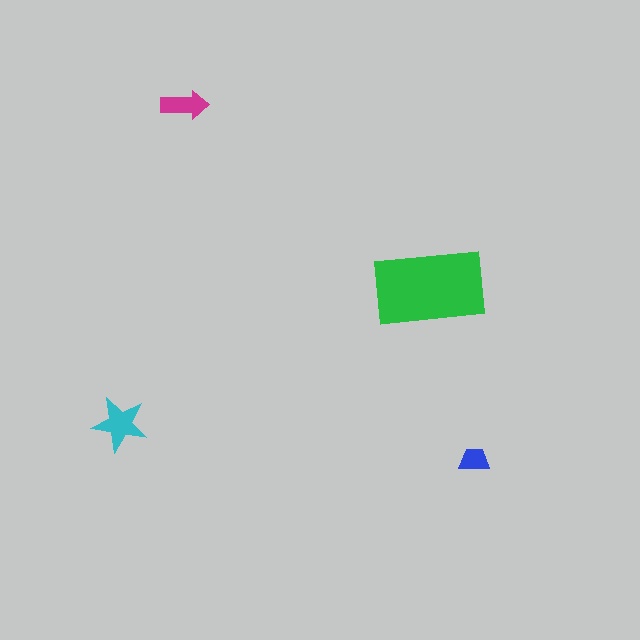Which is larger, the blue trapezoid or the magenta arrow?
The magenta arrow.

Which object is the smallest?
The blue trapezoid.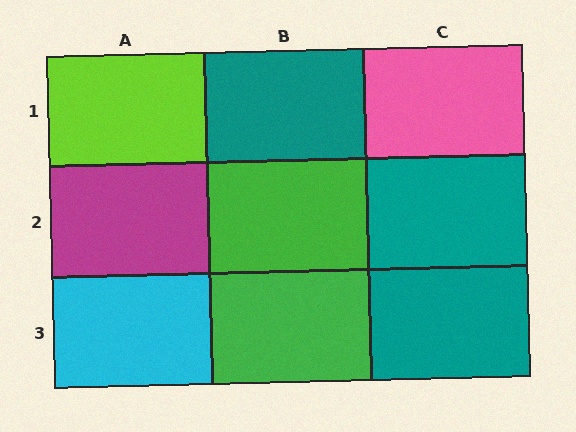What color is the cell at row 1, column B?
Teal.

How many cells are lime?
1 cell is lime.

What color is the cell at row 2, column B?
Green.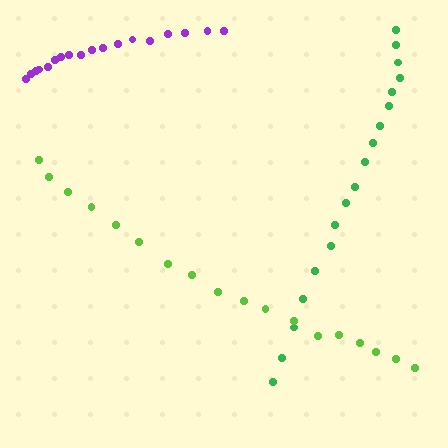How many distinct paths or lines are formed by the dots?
There are 3 distinct paths.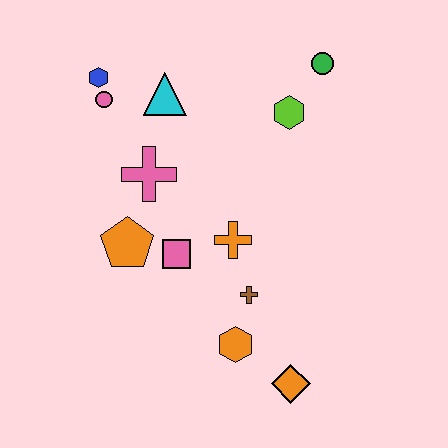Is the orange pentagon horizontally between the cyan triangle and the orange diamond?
No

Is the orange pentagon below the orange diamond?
No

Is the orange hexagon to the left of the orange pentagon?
No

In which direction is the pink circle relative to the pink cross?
The pink circle is above the pink cross.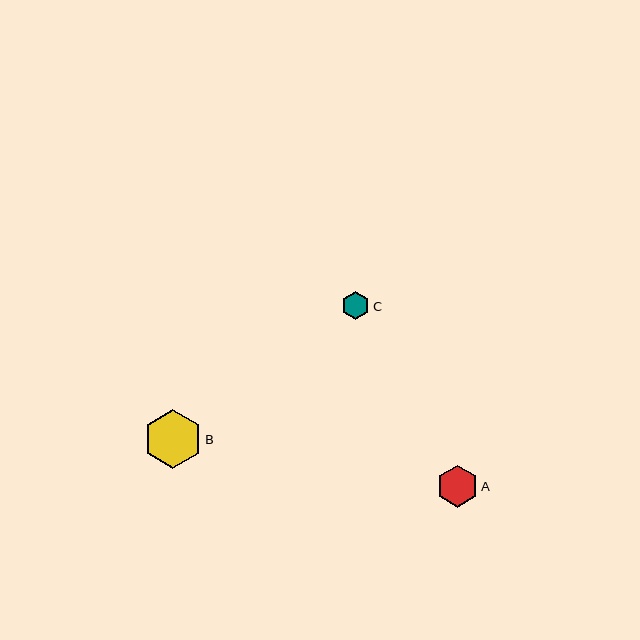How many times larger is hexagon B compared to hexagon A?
Hexagon B is approximately 1.4 times the size of hexagon A.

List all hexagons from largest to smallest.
From largest to smallest: B, A, C.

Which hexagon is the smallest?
Hexagon C is the smallest with a size of approximately 28 pixels.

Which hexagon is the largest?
Hexagon B is the largest with a size of approximately 59 pixels.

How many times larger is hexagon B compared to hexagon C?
Hexagon B is approximately 2.1 times the size of hexagon C.